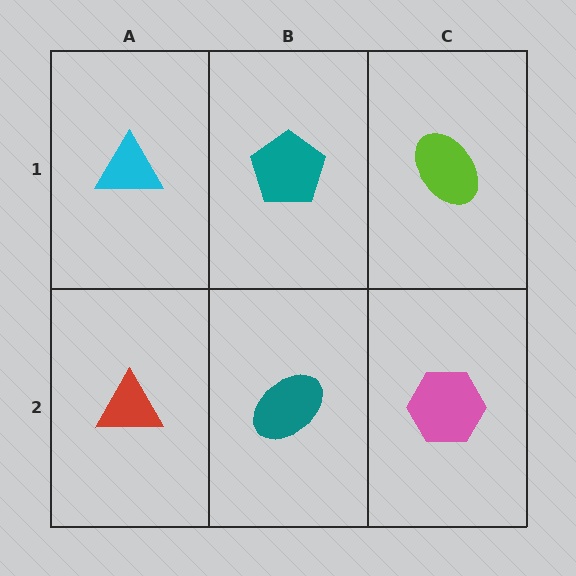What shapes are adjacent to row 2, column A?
A cyan triangle (row 1, column A), a teal ellipse (row 2, column B).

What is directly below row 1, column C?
A pink hexagon.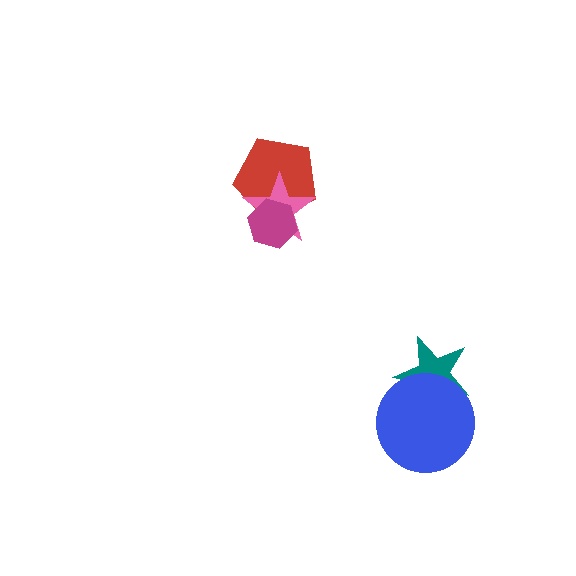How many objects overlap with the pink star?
2 objects overlap with the pink star.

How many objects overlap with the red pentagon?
2 objects overlap with the red pentagon.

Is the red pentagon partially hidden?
Yes, it is partially covered by another shape.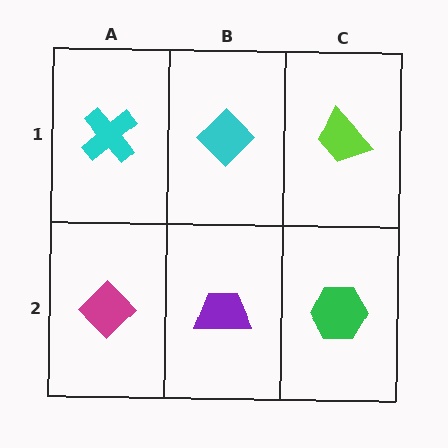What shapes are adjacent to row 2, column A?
A cyan cross (row 1, column A), a purple trapezoid (row 2, column B).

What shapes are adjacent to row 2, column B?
A cyan diamond (row 1, column B), a magenta diamond (row 2, column A), a green hexagon (row 2, column C).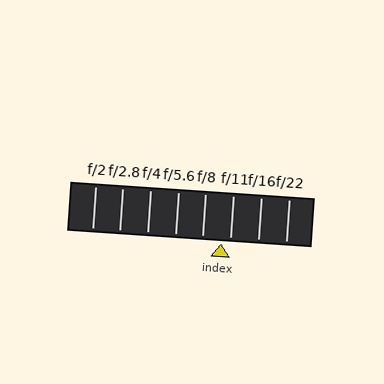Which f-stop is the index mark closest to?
The index mark is closest to f/11.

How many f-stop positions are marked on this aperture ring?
There are 8 f-stop positions marked.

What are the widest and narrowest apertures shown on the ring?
The widest aperture shown is f/2 and the narrowest is f/22.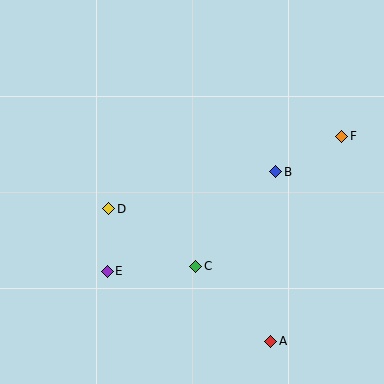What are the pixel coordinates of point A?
Point A is at (271, 341).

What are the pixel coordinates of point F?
Point F is at (342, 136).